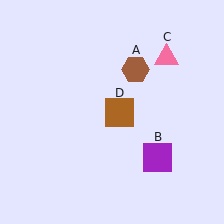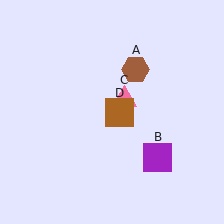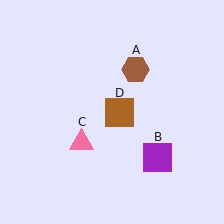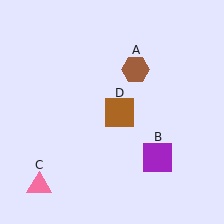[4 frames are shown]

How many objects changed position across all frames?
1 object changed position: pink triangle (object C).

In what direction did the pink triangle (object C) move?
The pink triangle (object C) moved down and to the left.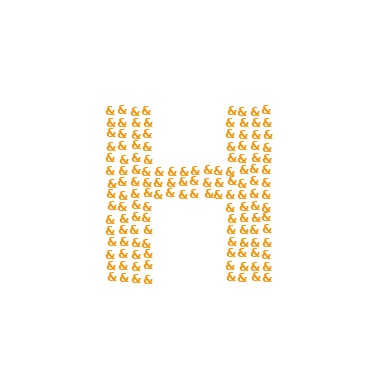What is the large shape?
The large shape is the letter H.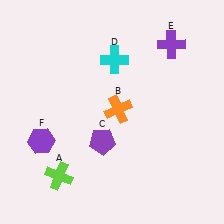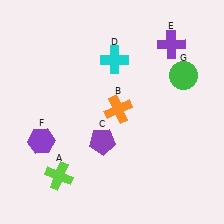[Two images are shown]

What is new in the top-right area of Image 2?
A green circle (G) was added in the top-right area of Image 2.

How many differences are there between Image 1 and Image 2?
There is 1 difference between the two images.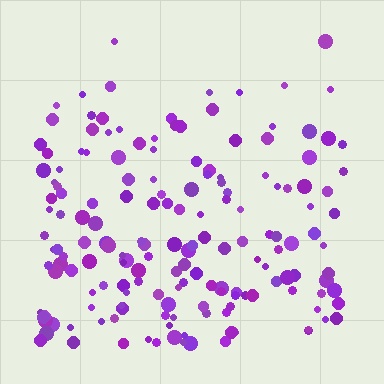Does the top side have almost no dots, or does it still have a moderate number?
Still a moderate number, just noticeably fewer than the bottom.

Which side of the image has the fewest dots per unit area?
The top.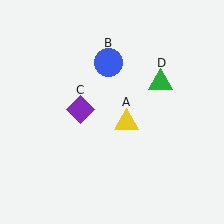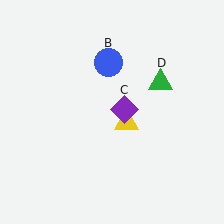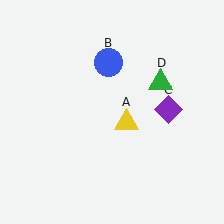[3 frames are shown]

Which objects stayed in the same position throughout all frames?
Yellow triangle (object A) and blue circle (object B) and green triangle (object D) remained stationary.